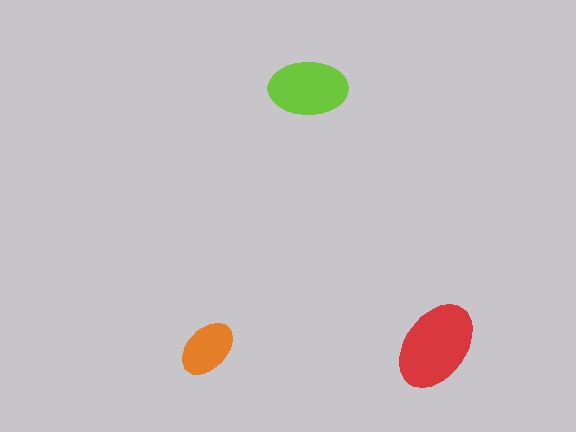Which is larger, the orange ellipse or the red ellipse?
The red one.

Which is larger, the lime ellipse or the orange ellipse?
The lime one.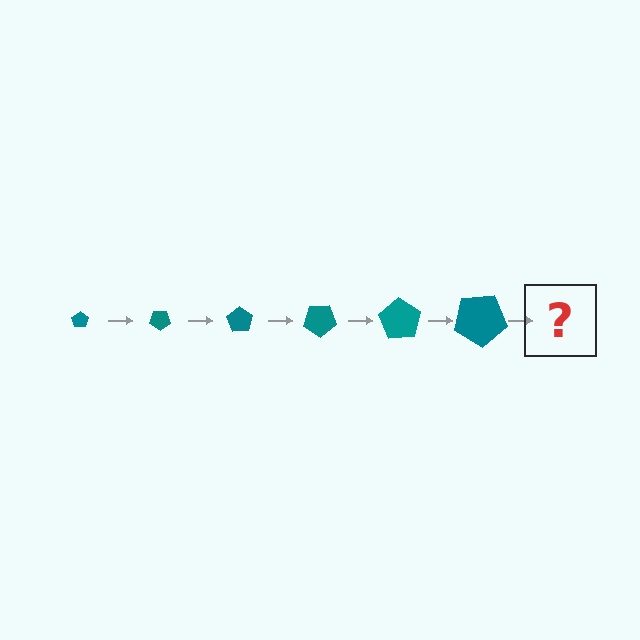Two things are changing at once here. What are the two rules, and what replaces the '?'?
The two rules are that the pentagon grows larger each step and it rotates 35 degrees each step. The '?' should be a pentagon, larger than the previous one and rotated 210 degrees from the start.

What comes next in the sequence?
The next element should be a pentagon, larger than the previous one and rotated 210 degrees from the start.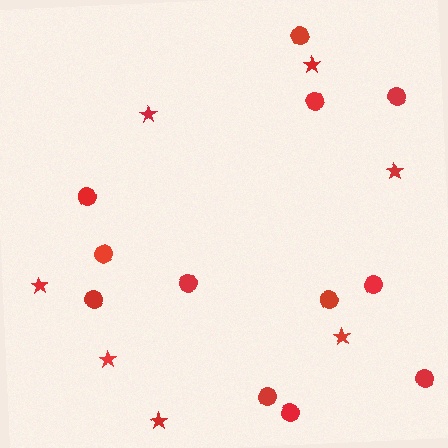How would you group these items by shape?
There are 2 groups: one group of circles (12) and one group of stars (7).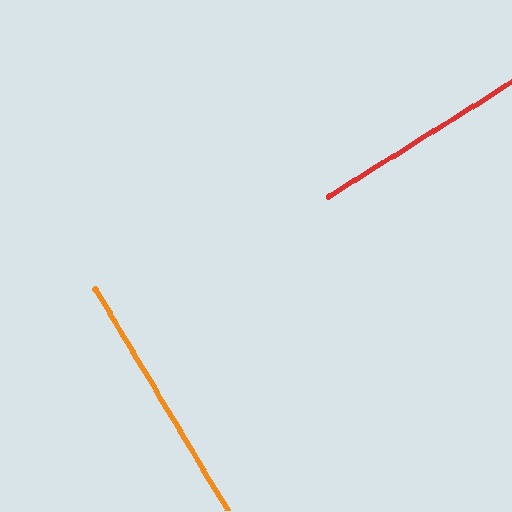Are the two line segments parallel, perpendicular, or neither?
Perpendicular — they meet at approximately 89°.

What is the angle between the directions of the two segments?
Approximately 89 degrees.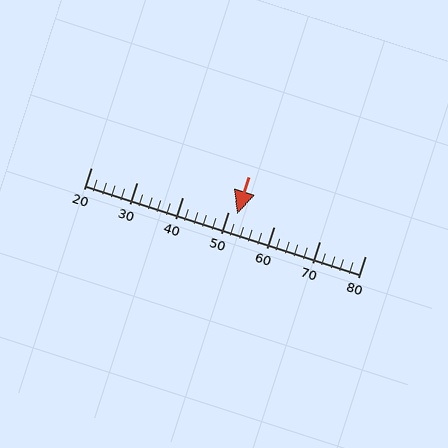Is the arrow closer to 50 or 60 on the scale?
The arrow is closer to 50.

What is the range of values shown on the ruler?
The ruler shows values from 20 to 80.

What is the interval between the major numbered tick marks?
The major tick marks are spaced 10 units apart.